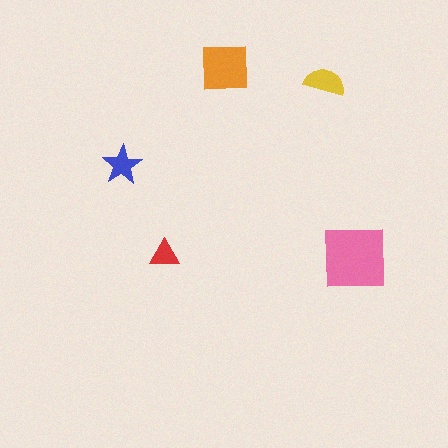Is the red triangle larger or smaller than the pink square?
Smaller.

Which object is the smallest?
The red triangle.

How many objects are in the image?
There are 5 objects in the image.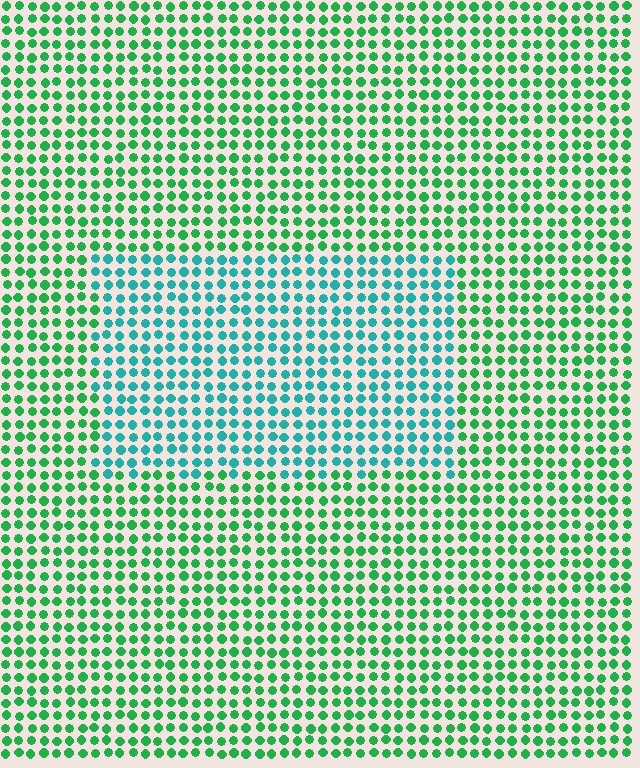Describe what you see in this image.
The image is filled with small green elements in a uniform arrangement. A rectangle-shaped region is visible where the elements are tinted to a slightly different hue, forming a subtle color boundary.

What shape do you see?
I see a rectangle.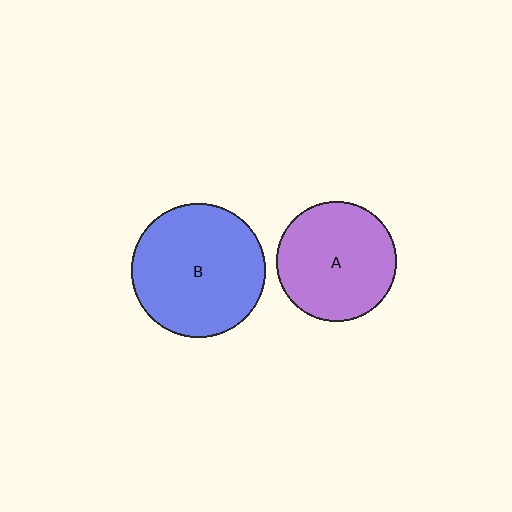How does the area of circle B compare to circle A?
Approximately 1.2 times.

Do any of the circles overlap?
No, none of the circles overlap.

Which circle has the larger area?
Circle B (blue).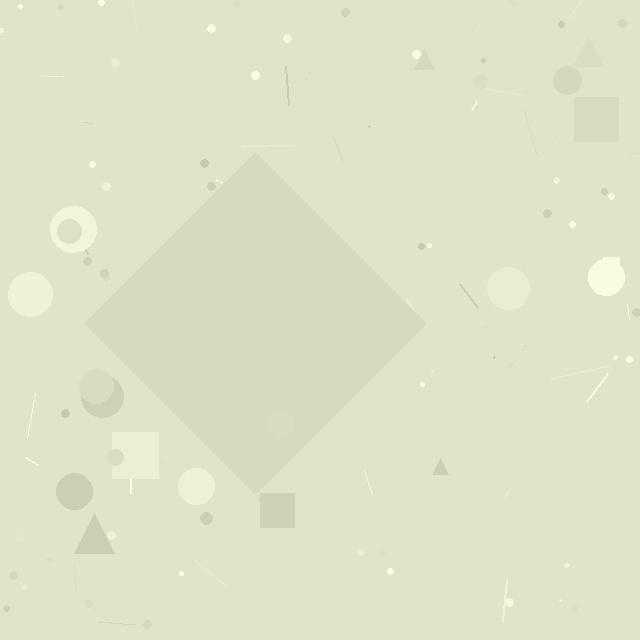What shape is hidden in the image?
A diamond is hidden in the image.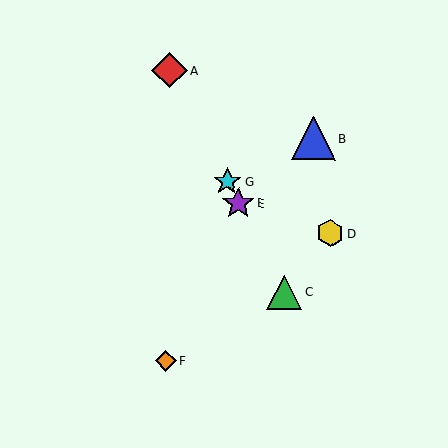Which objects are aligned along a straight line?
Objects A, C, E, G are aligned along a straight line.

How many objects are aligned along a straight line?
4 objects (A, C, E, G) are aligned along a straight line.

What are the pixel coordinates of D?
Object D is at (330, 233).